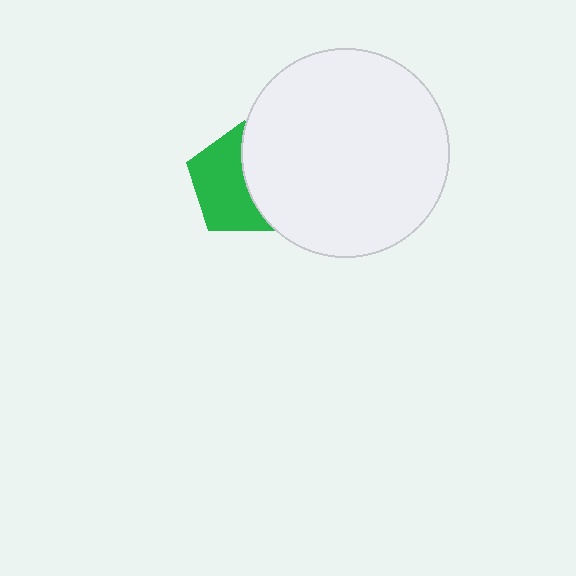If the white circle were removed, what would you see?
You would see the complete green pentagon.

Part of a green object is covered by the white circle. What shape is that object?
It is a pentagon.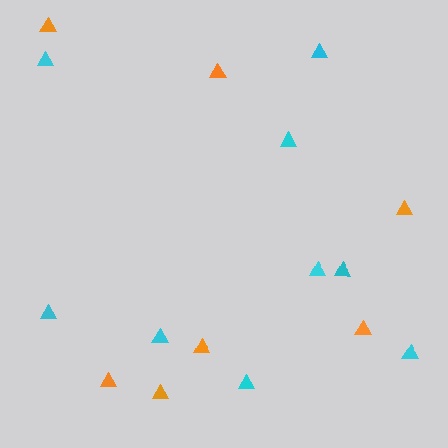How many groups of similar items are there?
There are 2 groups: one group of orange triangles (7) and one group of cyan triangles (9).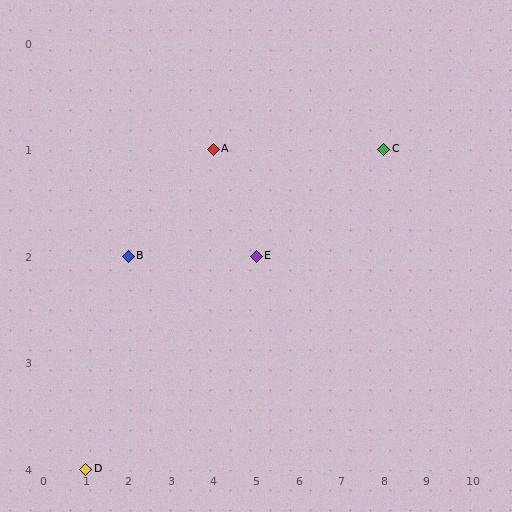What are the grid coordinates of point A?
Point A is at grid coordinates (4, 1).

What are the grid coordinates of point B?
Point B is at grid coordinates (2, 2).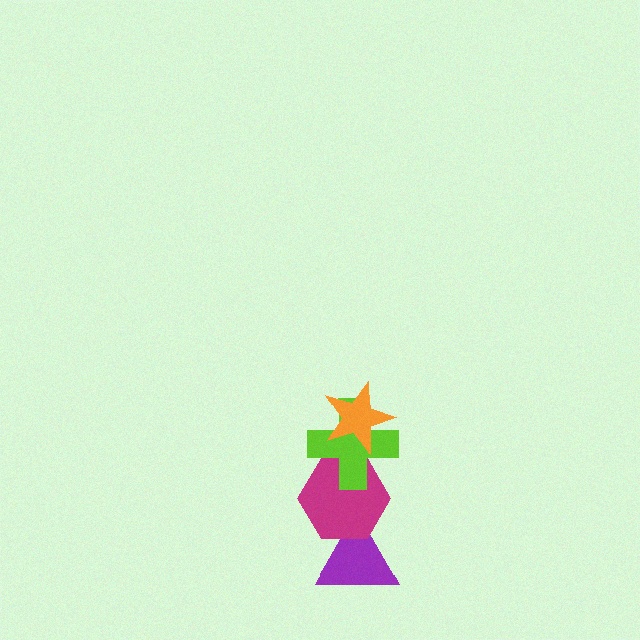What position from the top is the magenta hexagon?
The magenta hexagon is 3rd from the top.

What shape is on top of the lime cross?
The orange star is on top of the lime cross.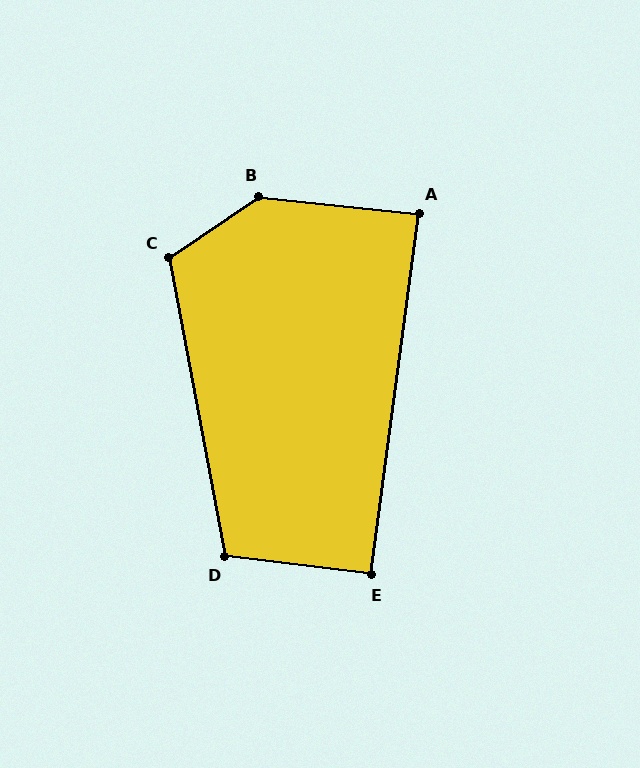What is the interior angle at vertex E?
Approximately 91 degrees (approximately right).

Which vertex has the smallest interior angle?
A, at approximately 88 degrees.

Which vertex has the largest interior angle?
B, at approximately 140 degrees.